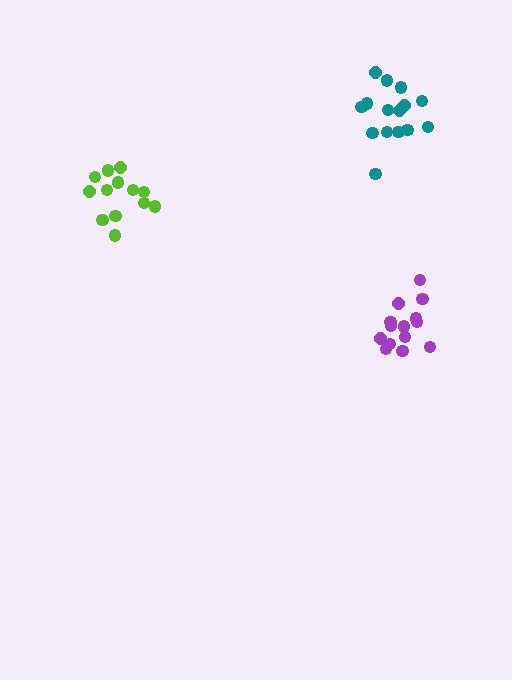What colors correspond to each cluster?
The clusters are colored: purple, lime, teal.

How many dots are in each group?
Group 1: 14 dots, Group 2: 13 dots, Group 3: 15 dots (42 total).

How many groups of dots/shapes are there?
There are 3 groups.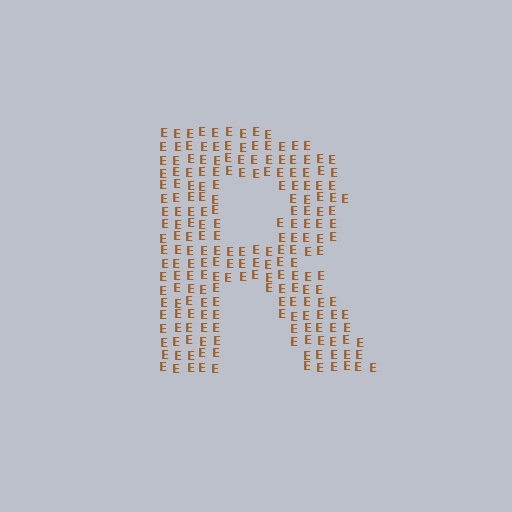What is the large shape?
The large shape is the letter R.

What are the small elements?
The small elements are letter E's.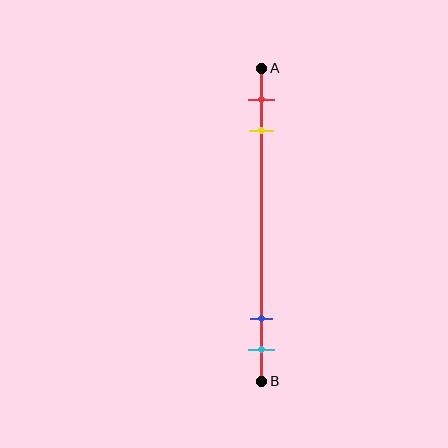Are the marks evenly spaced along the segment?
No, the marks are not evenly spaced.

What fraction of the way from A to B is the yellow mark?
The yellow mark is approximately 20% (0.2) of the way from A to B.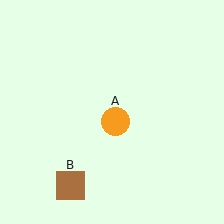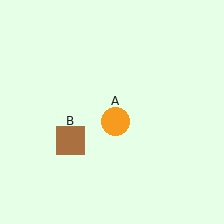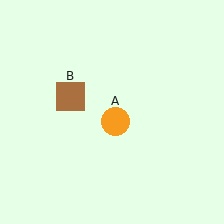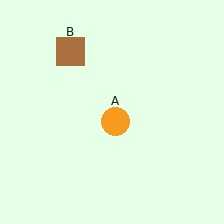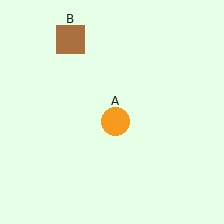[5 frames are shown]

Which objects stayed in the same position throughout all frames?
Orange circle (object A) remained stationary.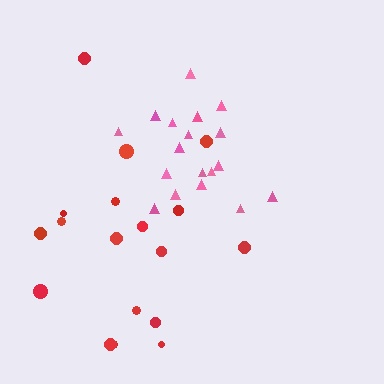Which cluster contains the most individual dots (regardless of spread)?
Red (19).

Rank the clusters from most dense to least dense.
pink, red.